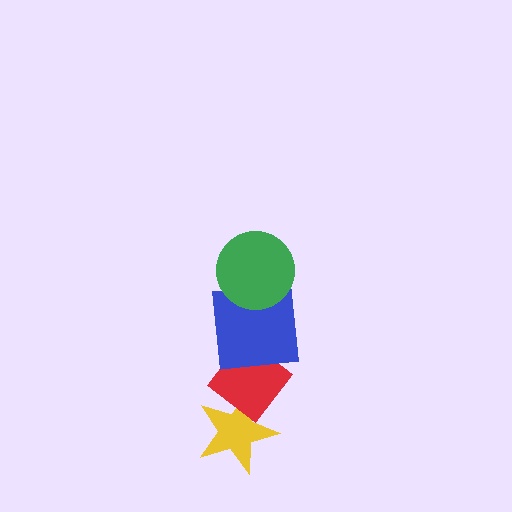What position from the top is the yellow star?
The yellow star is 4th from the top.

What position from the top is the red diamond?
The red diamond is 3rd from the top.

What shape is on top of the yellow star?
The red diamond is on top of the yellow star.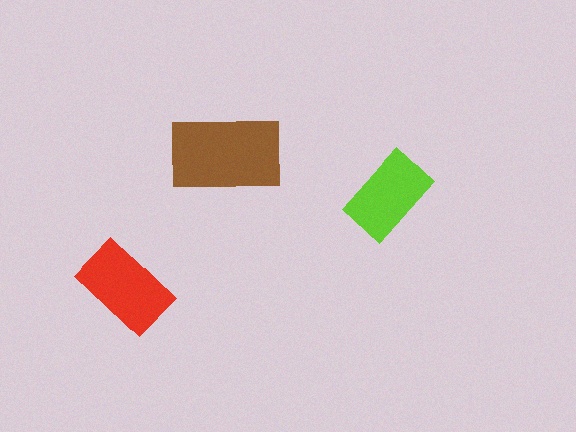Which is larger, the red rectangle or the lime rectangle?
The red one.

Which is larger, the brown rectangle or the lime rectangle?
The brown one.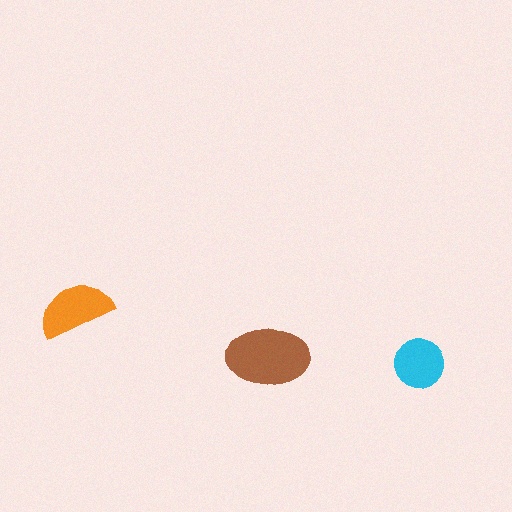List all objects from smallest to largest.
The cyan circle, the orange semicircle, the brown ellipse.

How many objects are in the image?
There are 3 objects in the image.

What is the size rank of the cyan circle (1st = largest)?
3rd.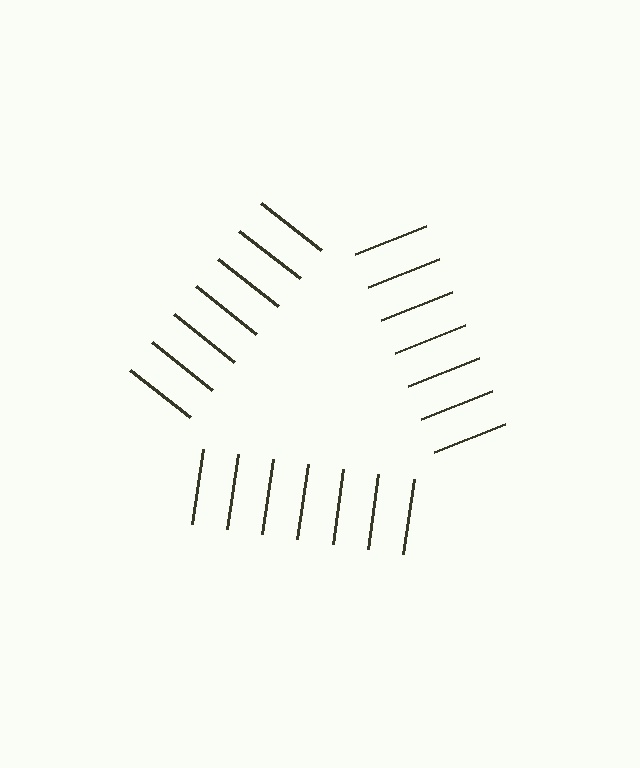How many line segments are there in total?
21 — 7 along each of the 3 edges.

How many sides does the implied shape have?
3 sides — the line-ends trace a triangle.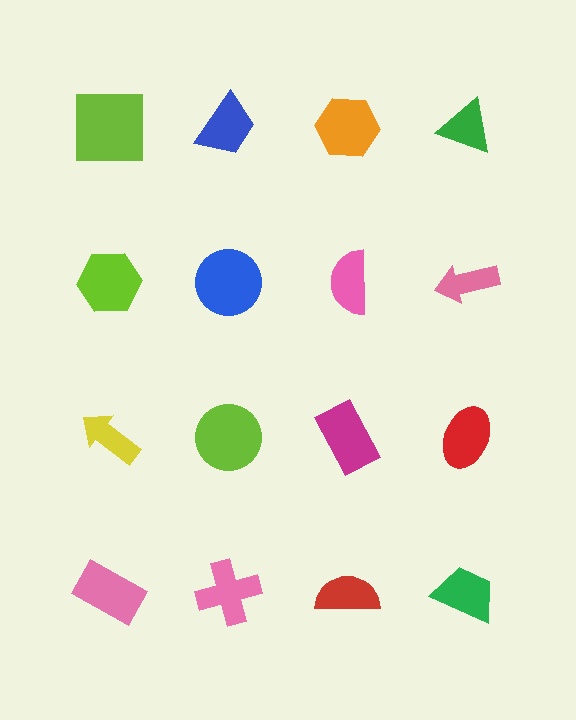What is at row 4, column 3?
A red semicircle.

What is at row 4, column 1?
A pink rectangle.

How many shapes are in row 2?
4 shapes.